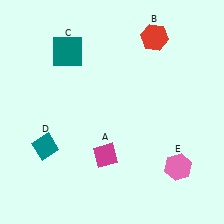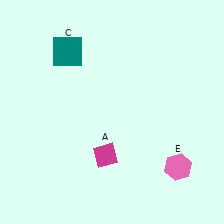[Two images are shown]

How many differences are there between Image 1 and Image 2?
There are 2 differences between the two images.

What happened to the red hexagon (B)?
The red hexagon (B) was removed in Image 2. It was in the top-right area of Image 1.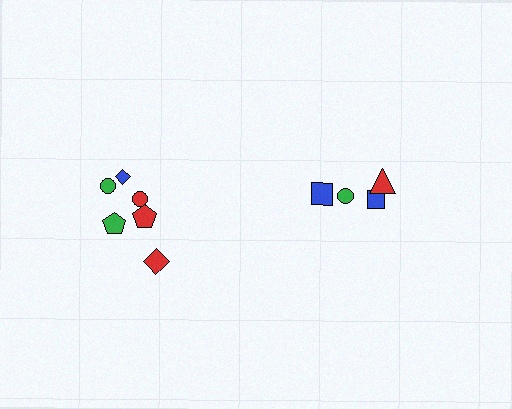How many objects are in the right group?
There are 4 objects.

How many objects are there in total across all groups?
There are 10 objects.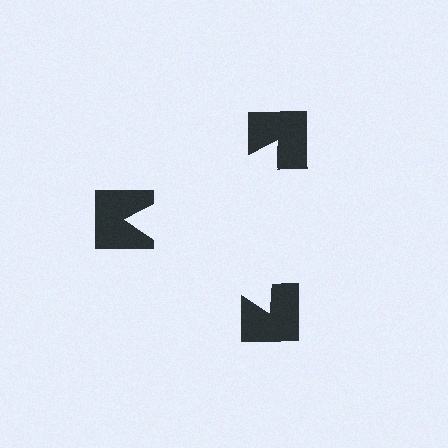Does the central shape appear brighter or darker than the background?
It typically appears slightly brighter than the background, even though no actual brightness change is drawn.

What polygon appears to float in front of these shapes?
An illusory triangle — its edges are inferred from the aligned wedge cuts in the notched squares, not physically drawn.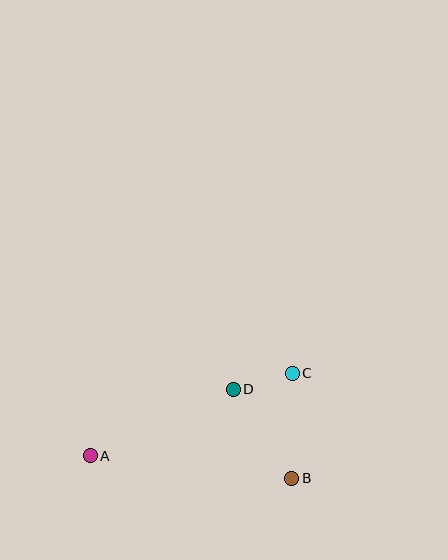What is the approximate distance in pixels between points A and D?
The distance between A and D is approximately 158 pixels.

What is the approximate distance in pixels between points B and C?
The distance between B and C is approximately 105 pixels.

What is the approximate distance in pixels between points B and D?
The distance between B and D is approximately 106 pixels.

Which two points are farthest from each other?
Points A and C are farthest from each other.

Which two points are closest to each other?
Points C and D are closest to each other.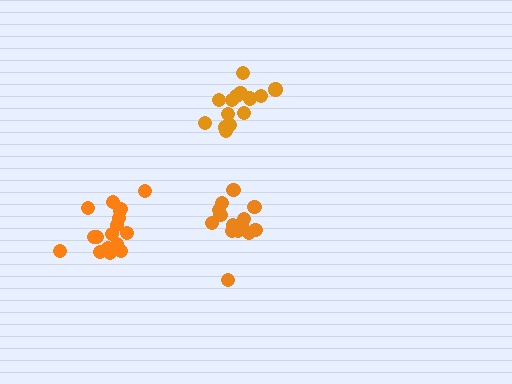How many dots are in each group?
Group 1: 14 dots, Group 2: 17 dots, Group 3: 15 dots (46 total).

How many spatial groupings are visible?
There are 3 spatial groupings.